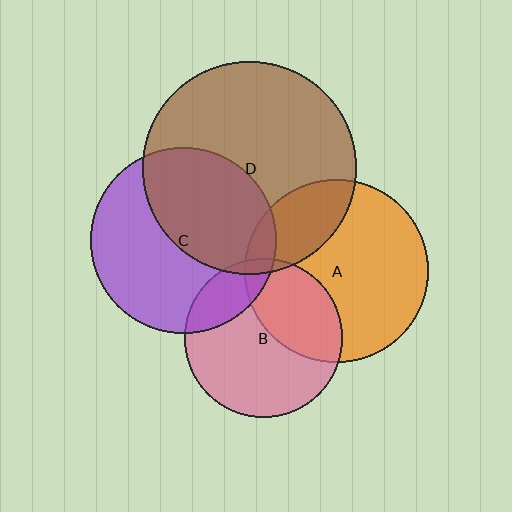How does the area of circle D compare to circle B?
Approximately 1.8 times.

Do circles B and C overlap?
Yes.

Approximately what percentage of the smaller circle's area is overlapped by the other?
Approximately 20%.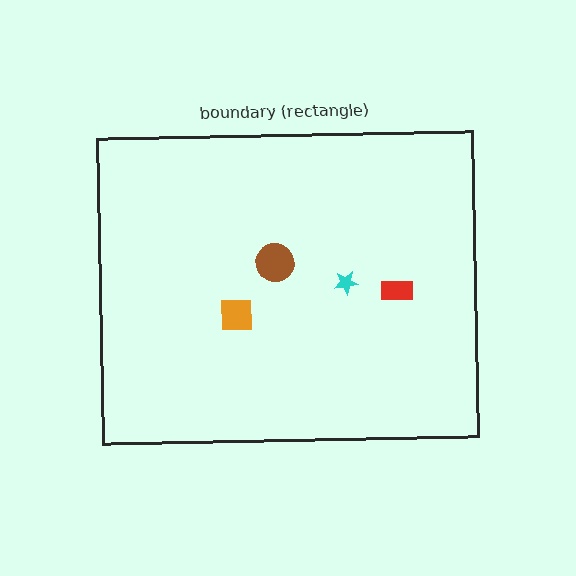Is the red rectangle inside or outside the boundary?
Inside.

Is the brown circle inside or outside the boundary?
Inside.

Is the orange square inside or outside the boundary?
Inside.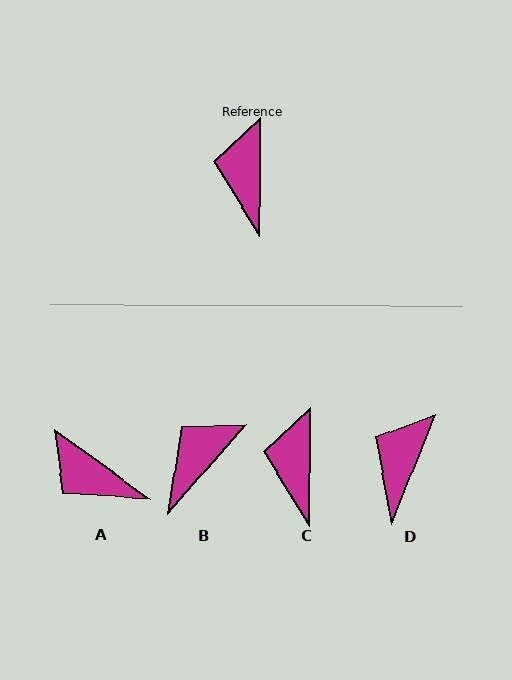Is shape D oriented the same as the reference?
No, it is off by about 21 degrees.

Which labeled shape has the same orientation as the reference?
C.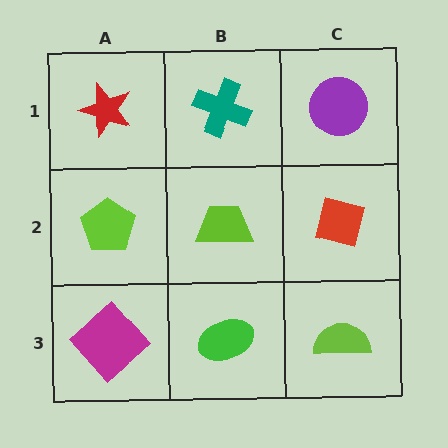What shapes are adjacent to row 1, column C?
A red square (row 2, column C), a teal cross (row 1, column B).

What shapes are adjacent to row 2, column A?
A red star (row 1, column A), a magenta diamond (row 3, column A), a lime trapezoid (row 2, column B).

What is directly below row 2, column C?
A lime semicircle.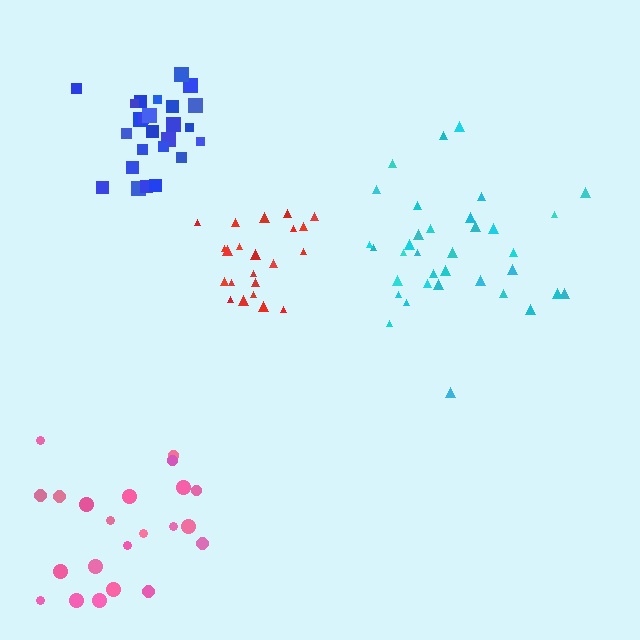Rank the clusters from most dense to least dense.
red, blue, cyan, pink.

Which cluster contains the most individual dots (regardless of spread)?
Cyan (35).